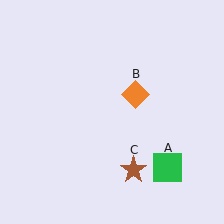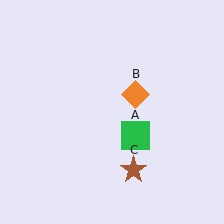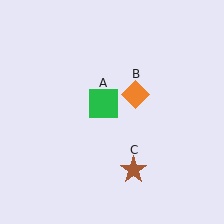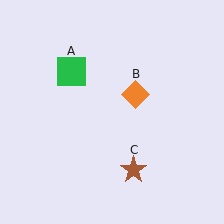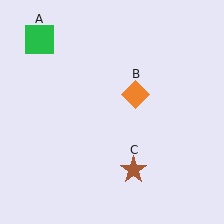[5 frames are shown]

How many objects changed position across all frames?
1 object changed position: green square (object A).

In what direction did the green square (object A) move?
The green square (object A) moved up and to the left.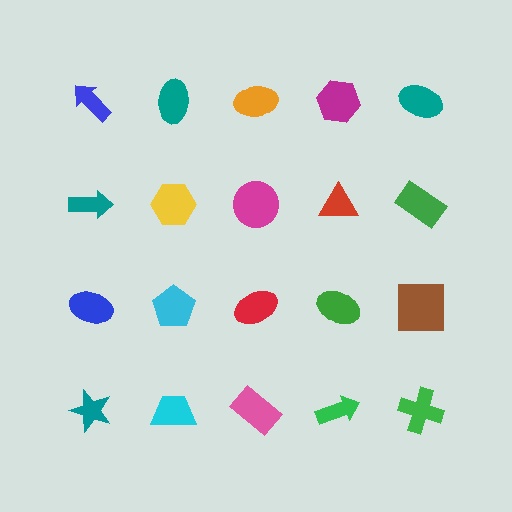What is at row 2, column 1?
A teal arrow.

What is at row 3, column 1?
A blue ellipse.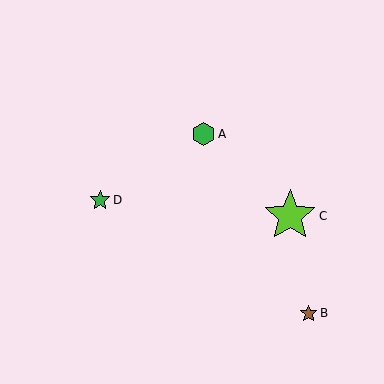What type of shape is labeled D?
Shape D is a green star.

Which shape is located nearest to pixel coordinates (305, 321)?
The brown star (labeled B) at (309, 313) is nearest to that location.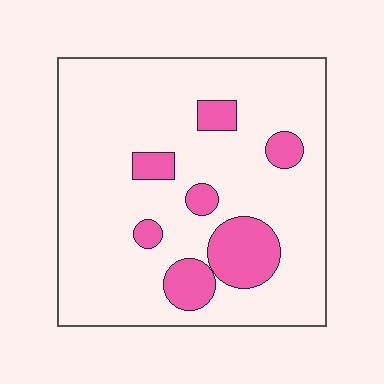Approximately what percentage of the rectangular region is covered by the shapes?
Approximately 15%.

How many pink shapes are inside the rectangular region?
7.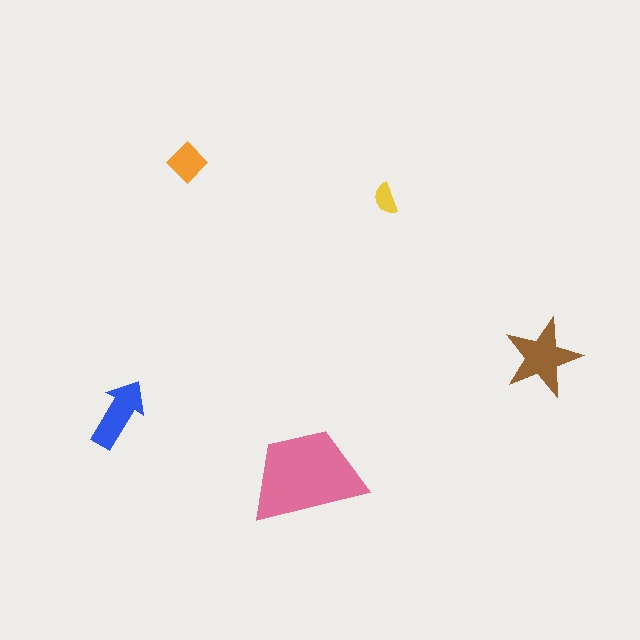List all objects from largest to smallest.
The pink trapezoid, the brown star, the blue arrow, the orange diamond, the yellow semicircle.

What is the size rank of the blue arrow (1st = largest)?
3rd.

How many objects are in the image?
There are 5 objects in the image.